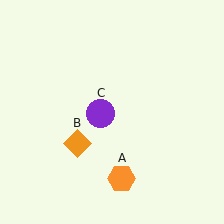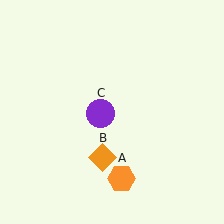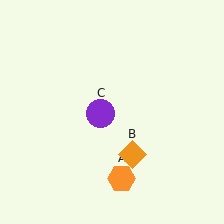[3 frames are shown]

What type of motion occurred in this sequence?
The orange diamond (object B) rotated counterclockwise around the center of the scene.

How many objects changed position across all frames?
1 object changed position: orange diamond (object B).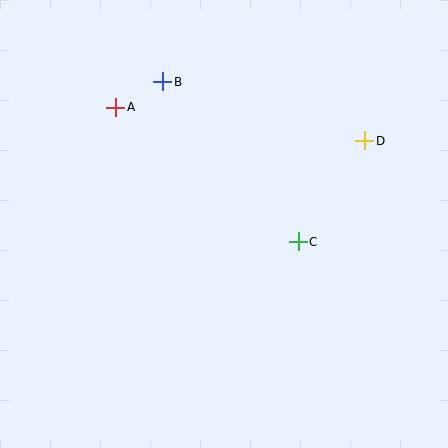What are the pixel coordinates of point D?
Point D is at (365, 141).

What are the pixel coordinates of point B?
Point B is at (163, 82).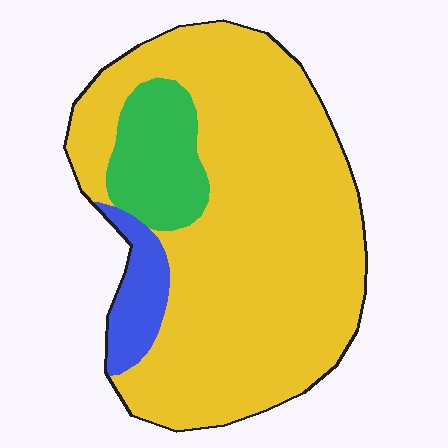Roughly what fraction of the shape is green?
Green takes up about one eighth (1/8) of the shape.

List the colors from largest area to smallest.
From largest to smallest: yellow, green, blue.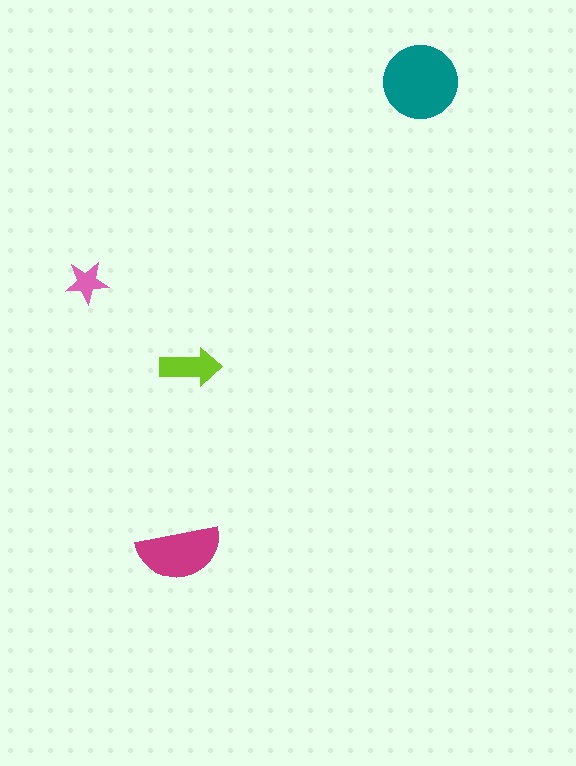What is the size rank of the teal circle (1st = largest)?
1st.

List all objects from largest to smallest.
The teal circle, the magenta semicircle, the lime arrow, the pink star.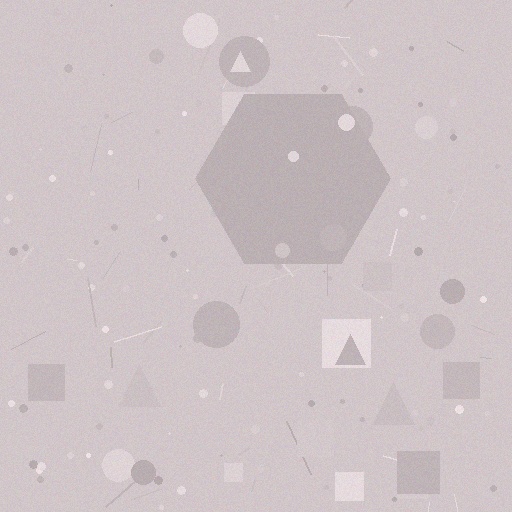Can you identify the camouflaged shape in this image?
The camouflaged shape is a hexagon.